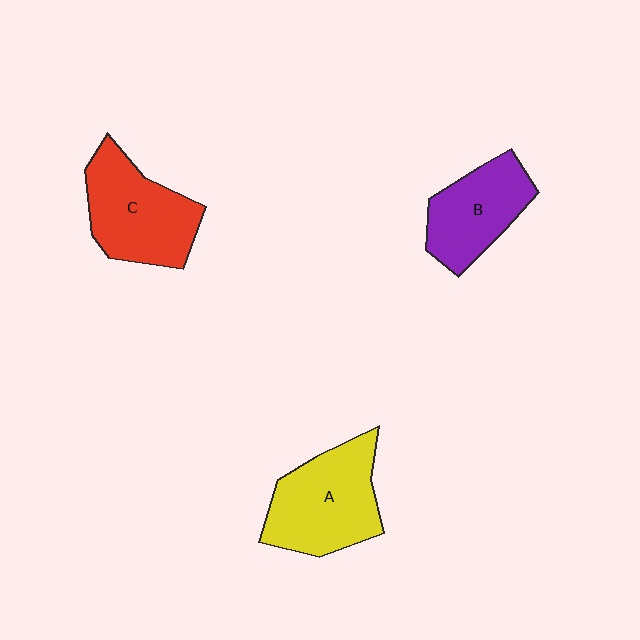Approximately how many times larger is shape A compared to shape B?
Approximately 1.3 times.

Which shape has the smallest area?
Shape B (purple).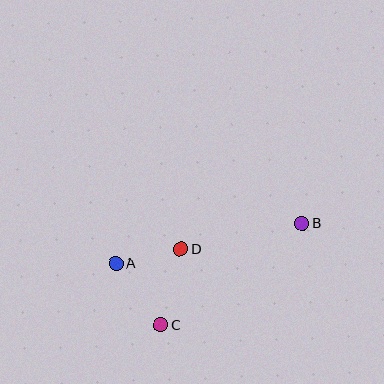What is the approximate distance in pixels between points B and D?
The distance between B and D is approximately 124 pixels.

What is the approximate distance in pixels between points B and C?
The distance between B and C is approximately 174 pixels.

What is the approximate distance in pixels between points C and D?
The distance between C and D is approximately 79 pixels.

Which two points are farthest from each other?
Points A and B are farthest from each other.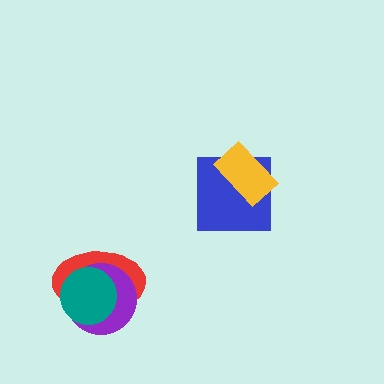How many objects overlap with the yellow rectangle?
1 object overlaps with the yellow rectangle.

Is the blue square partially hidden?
Yes, it is partially covered by another shape.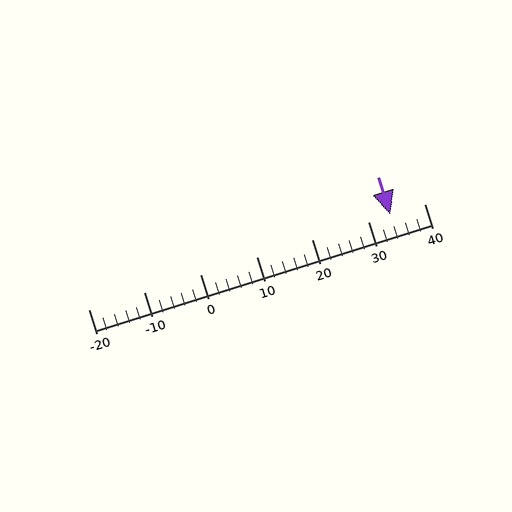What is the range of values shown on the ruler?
The ruler shows values from -20 to 40.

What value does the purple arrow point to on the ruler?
The purple arrow points to approximately 34.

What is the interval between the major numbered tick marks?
The major tick marks are spaced 10 units apart.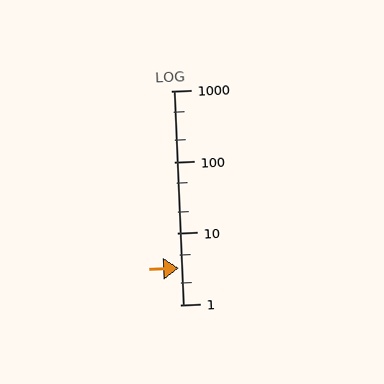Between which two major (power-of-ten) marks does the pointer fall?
The pointer is between 1 and 10.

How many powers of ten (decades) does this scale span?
The scale spans 3 decades, from 1 to 1000.